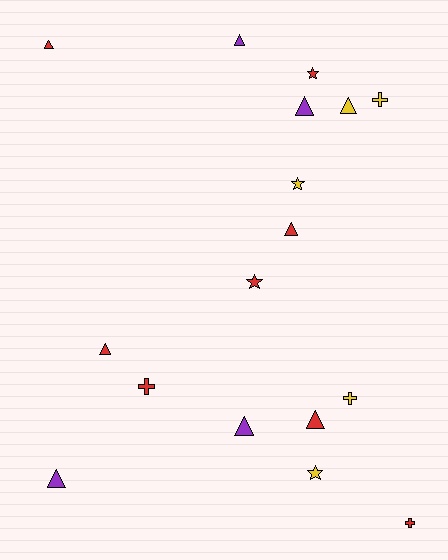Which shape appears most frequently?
Triangle, with 9 objects.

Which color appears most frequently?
Red, with 8 objects.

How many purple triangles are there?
There are 4 purple triangles.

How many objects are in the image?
There are 17 objects.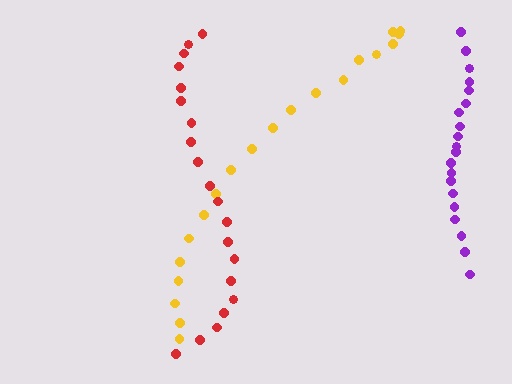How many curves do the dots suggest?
There are 3 distinct paths.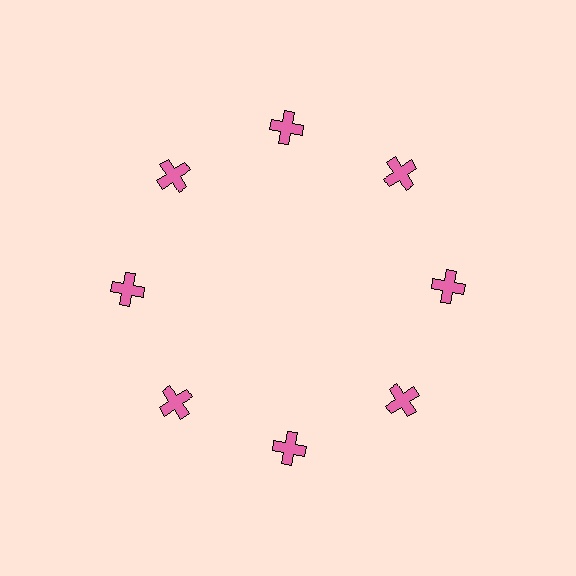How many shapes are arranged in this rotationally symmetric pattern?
There are 8 shapes, arranged in 8 groups of 1.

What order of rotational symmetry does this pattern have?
This pattern has 8-fold rotational symmetry.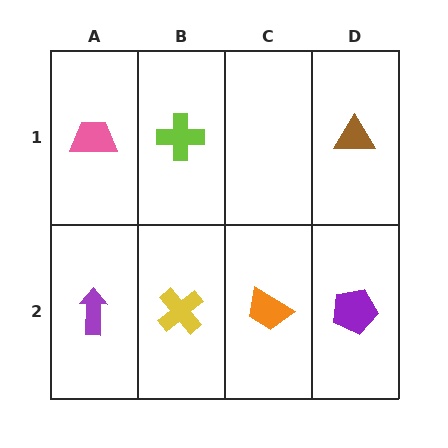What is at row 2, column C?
An orange trapezoid.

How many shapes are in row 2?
4 shapes.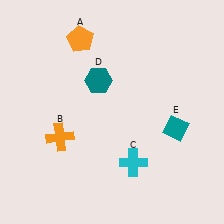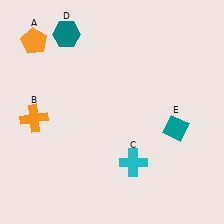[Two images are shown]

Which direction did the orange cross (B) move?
The orange cross (B) moved left.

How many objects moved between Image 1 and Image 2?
3 objects moved between the two images.